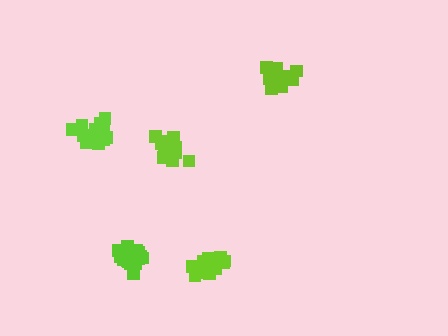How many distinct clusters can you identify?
There are 5 distinct clusters.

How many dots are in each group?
Group 1: 18 dots, Group 2: 16 dots, Group 3: 15 dots, Group 4: 17 dots, Group 5: 16 dots (82 total).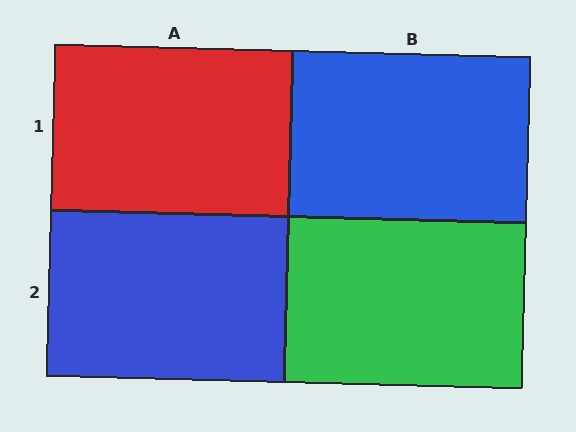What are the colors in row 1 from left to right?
Red, blue.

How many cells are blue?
2 cells are blue.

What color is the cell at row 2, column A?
Blue.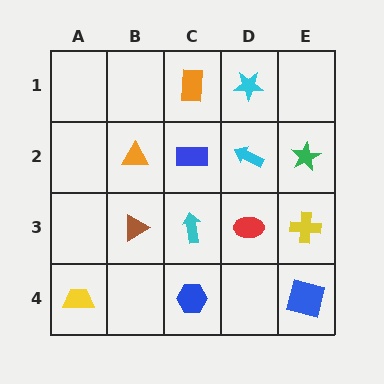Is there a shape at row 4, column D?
No, that cell is empty.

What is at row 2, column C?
A blue rectangle.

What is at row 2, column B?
An orange triangle.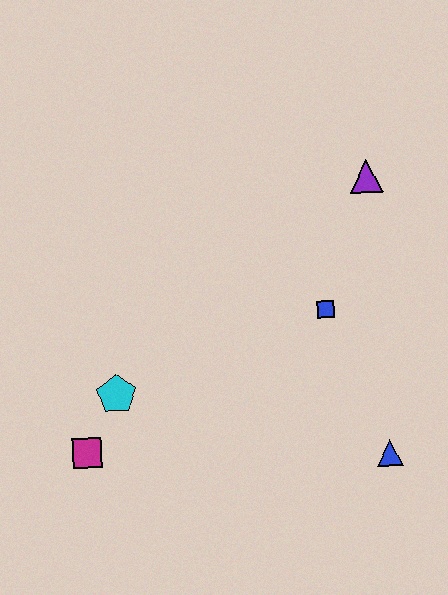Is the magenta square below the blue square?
Yes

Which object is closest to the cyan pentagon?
The magenta square is closest to the cyan pentagon.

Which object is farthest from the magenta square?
The purple triangle is farthest from the magenta square.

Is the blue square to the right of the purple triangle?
No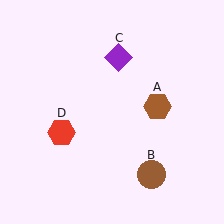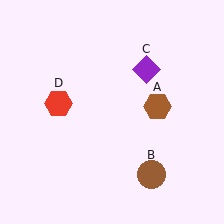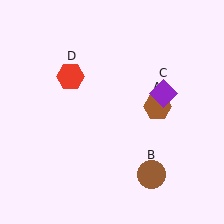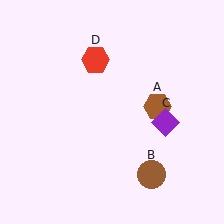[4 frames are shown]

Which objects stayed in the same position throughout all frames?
Brown hexagon (object A) and brown circle (object B) remained stationary.